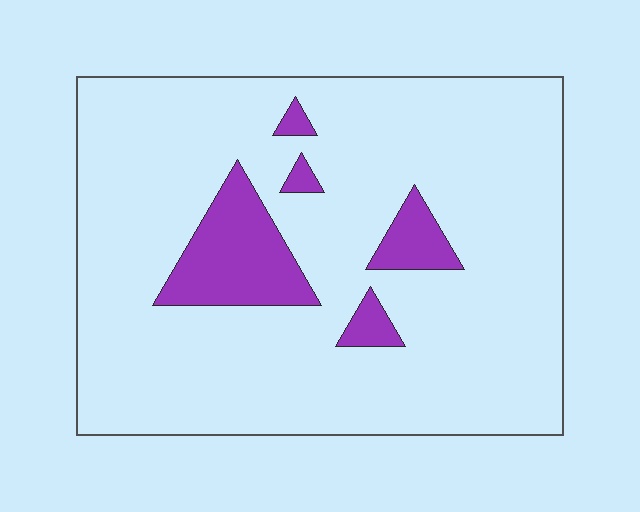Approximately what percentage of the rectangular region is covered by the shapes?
Approximately 10%.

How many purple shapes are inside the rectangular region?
5.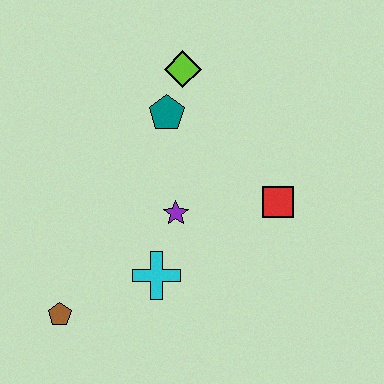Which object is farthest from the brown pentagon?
The lime diamond is farthest from the brown pentagon.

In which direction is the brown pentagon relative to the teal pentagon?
The brown pentagon is below the teal pentagon.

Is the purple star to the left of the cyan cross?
No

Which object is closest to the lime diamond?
The teal pentagon is closest to the lime diamond.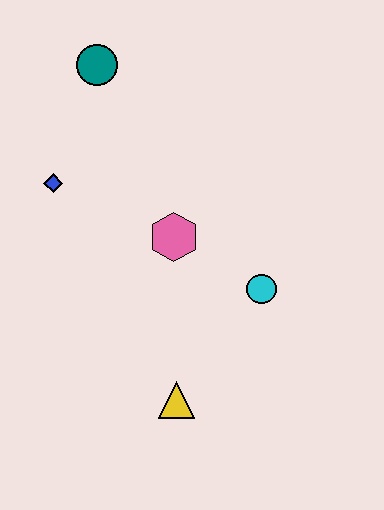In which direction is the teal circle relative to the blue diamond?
The teal circle is above the blue diamond.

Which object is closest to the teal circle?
The blue diamond is closest to the teal circle.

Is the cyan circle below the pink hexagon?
Yes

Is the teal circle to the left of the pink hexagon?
Yes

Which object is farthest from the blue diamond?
The yellow triangle is farthest from the blue diamond.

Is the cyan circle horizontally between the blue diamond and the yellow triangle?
No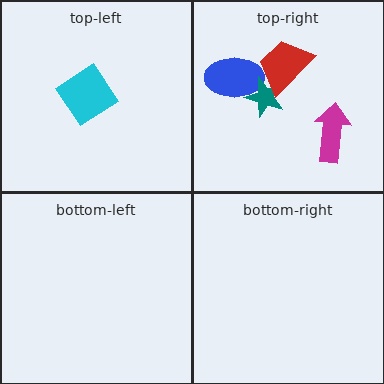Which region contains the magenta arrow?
The top-right region.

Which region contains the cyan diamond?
The top-left region.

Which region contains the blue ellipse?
The top-right region.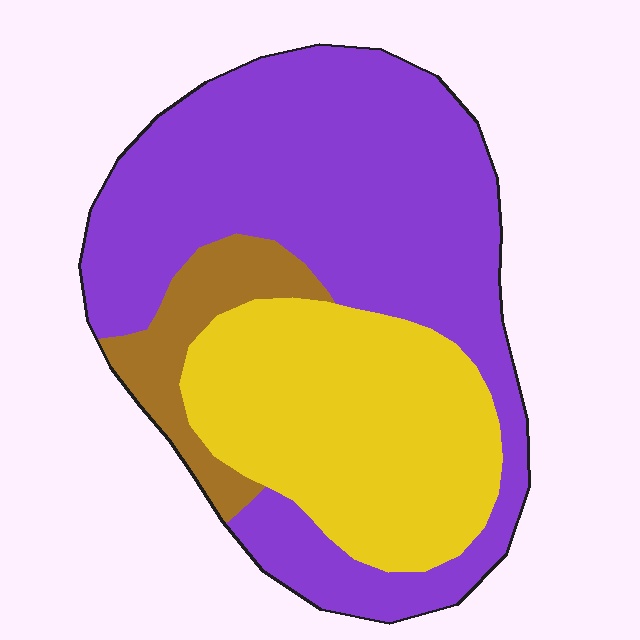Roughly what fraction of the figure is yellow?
Yellow covers roughly 35% of the figure.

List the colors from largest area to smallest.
From largest to smallest: purple, yellow, brown.